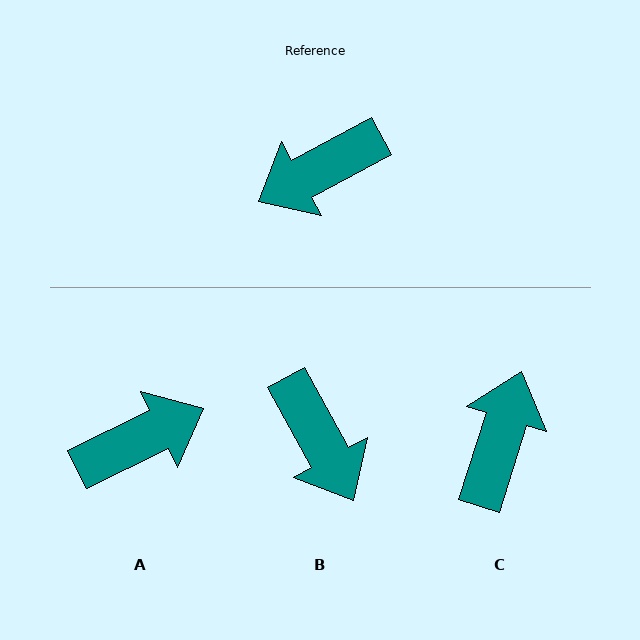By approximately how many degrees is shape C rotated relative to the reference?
Approximately 136 degrees clockwise.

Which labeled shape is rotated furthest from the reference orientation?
A, about 178 degrees away.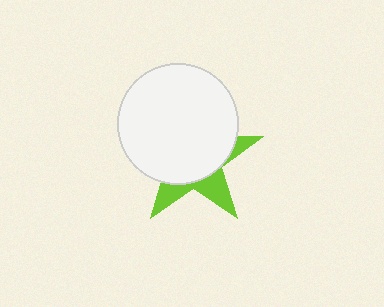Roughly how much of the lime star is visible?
A small part of it is visible (roughly 31%).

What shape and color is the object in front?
The object in front is a white circle.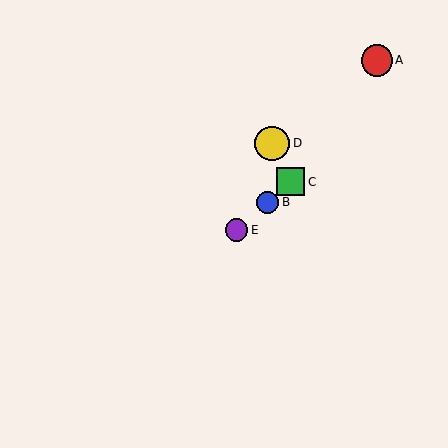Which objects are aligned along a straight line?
Objects B, C, E are aligned along a straight line.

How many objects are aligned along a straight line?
3 objects (B, C, E) are aligned along a straight line.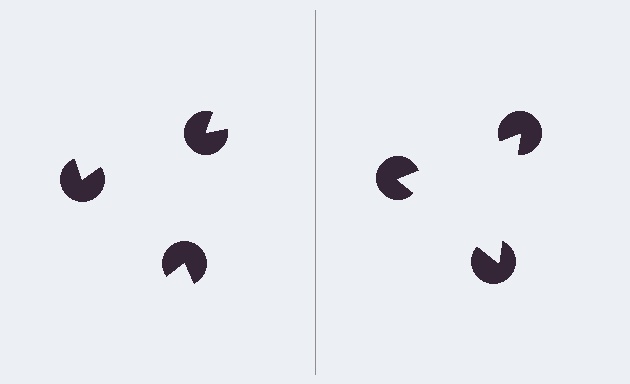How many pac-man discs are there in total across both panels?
6 — 3 on each side.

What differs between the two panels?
The pac-man discs are positioned identically on both sides; only the wedge orientations differ. On the right they align to a triangle; on the left they are misaligned.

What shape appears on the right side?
An illusory triangle.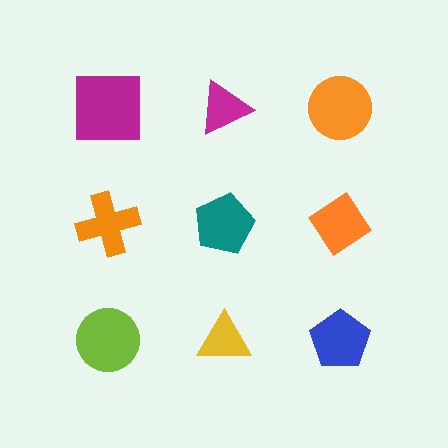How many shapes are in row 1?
3 shapes.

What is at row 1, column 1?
A magenta square.